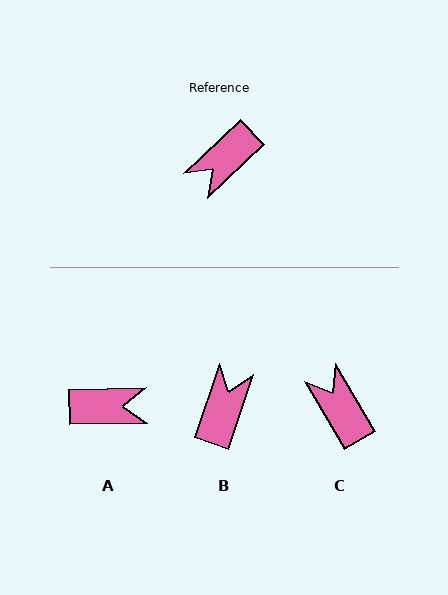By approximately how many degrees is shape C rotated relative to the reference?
Approximately 103 degrees clockwise.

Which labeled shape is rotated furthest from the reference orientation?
B, about 152 degrees away.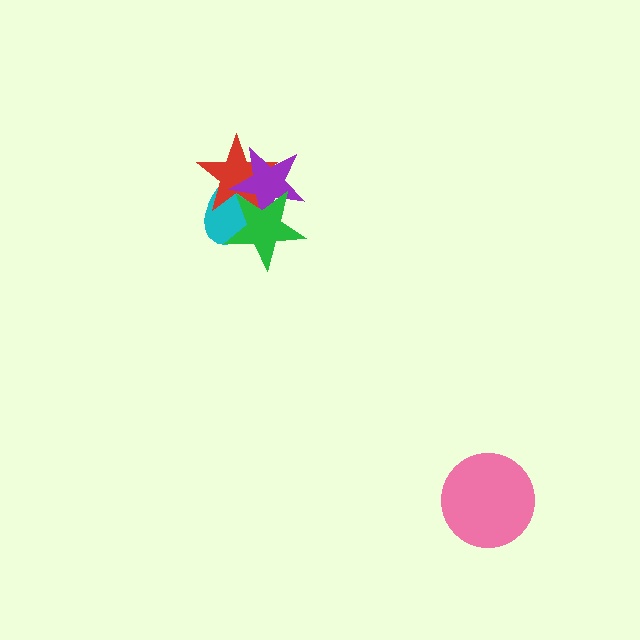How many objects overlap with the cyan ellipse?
3 objects overlap with the cyan ellipse.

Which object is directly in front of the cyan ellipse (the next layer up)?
The red star is directly in front of the cyan ellipse.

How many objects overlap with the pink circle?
0 objects overlap with the pink circle.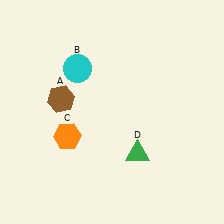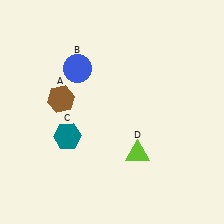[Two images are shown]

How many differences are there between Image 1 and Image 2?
There are 3 differences between the two images.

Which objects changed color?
B changed from cyan to blue. C changed from orange to teal. D changed from green to lime.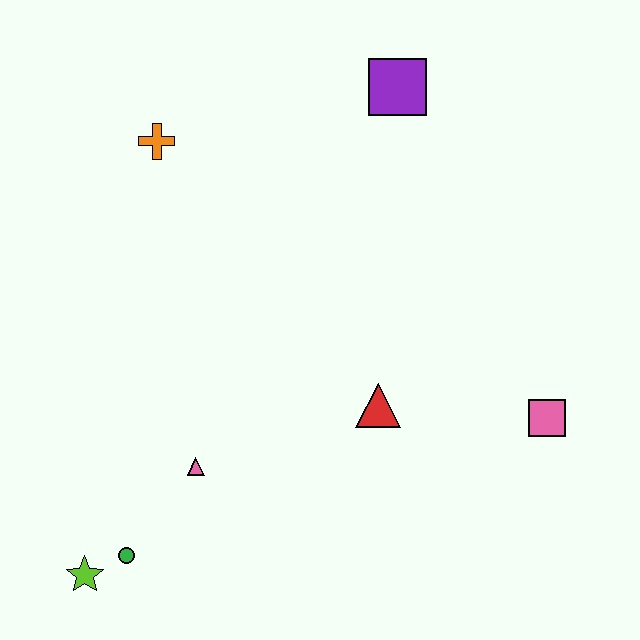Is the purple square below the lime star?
No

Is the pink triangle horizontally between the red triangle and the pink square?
No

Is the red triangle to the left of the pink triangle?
No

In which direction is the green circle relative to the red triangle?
The green circle is to the left of the red triangle.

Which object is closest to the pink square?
The red triangle is closest to the pink square.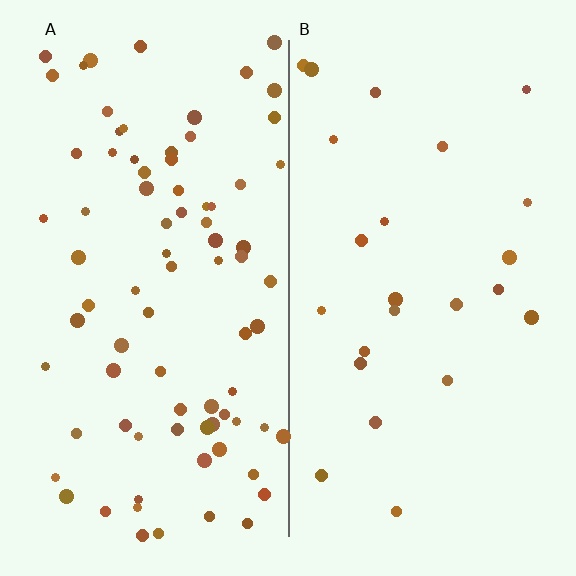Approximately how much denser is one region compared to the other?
Approximately 3.4× — region A over region B.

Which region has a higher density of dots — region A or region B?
A (the left).